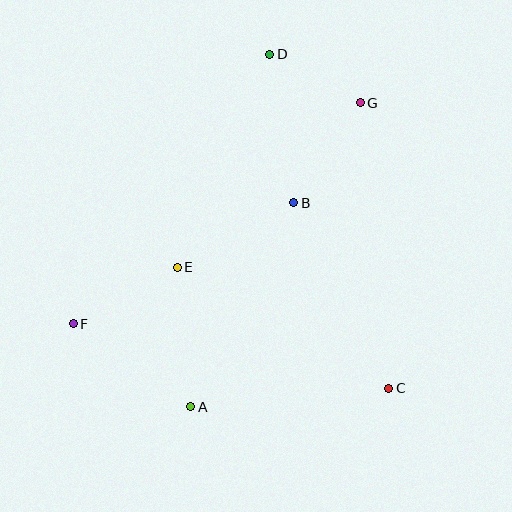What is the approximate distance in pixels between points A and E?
The distance between A and E is approximately 140 pixels.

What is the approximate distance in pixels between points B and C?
The distance between B and C is approximately 209 pixels.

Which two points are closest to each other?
Points D and G are closest to each other.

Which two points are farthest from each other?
Points F and G are farthest from each other.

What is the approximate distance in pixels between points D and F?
The distance between D and F is approximately 333 pixels.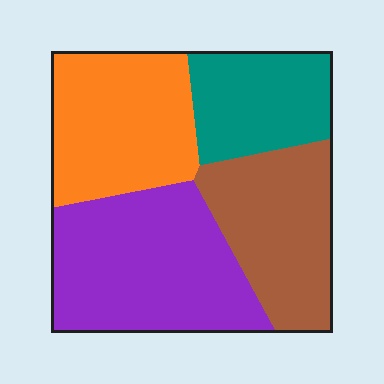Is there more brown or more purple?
Purple.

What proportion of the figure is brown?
Brown takes up about one quarter (1/4) of the figure.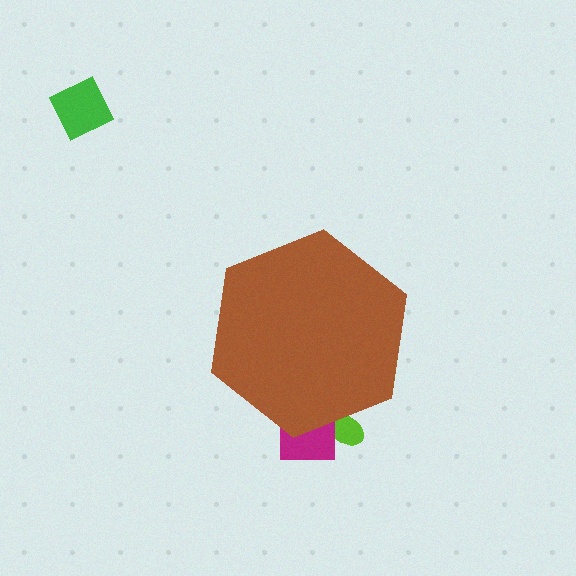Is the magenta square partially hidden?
Yes, the magenta square is partially hidden behind the brown hexagon.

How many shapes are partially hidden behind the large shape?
2 shapes are partially hidden.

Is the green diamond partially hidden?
No, the green diamond is fully visible.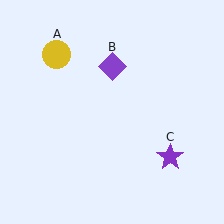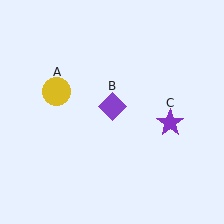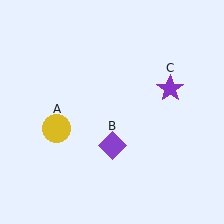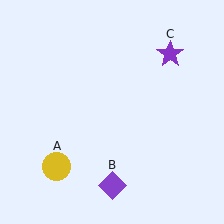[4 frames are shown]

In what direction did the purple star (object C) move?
The purple star (object C) moved up.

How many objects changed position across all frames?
3 objects changed position: yellow circle (object A), purple diamond (object B), purple star (object C).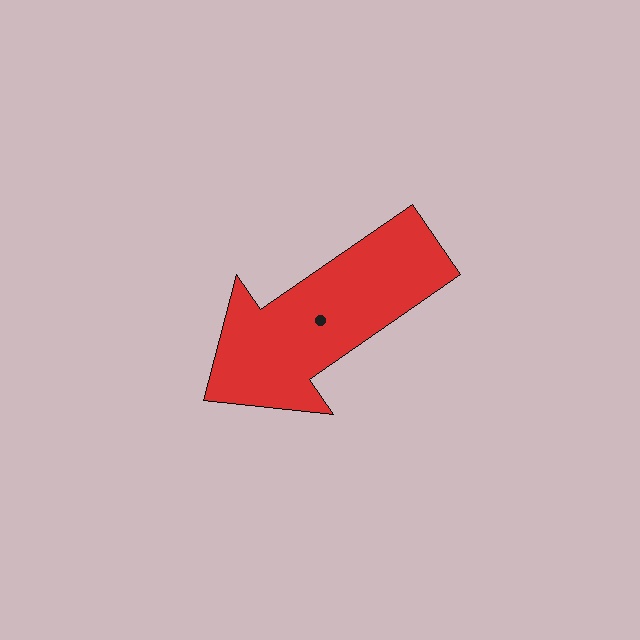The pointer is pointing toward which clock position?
Roughly 8 o'clock.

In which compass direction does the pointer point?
Southwest.